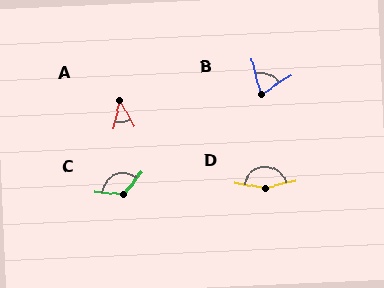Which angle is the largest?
D, at approximately 156 degrees.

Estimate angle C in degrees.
Approximately 126 degrees.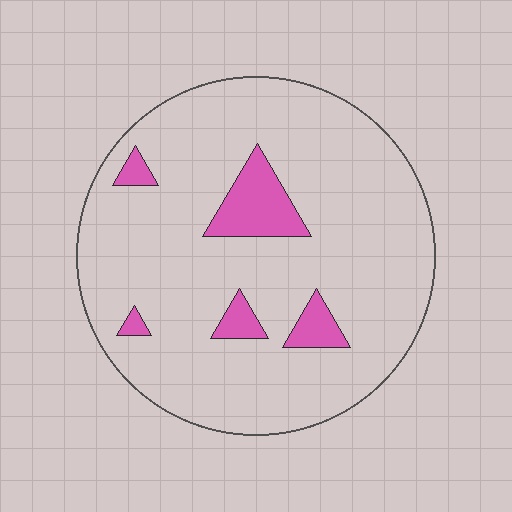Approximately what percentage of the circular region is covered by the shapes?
Approximately 10%.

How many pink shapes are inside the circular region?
5.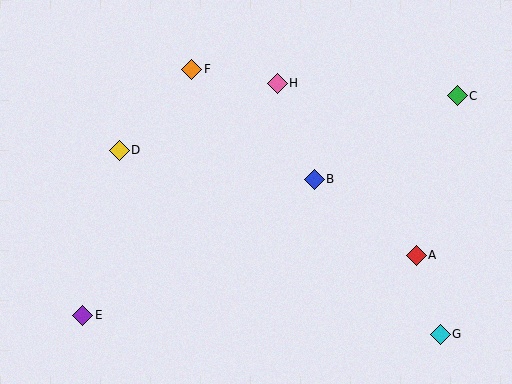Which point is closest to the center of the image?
Point B at (314, 179) is closest to the center.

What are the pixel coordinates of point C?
Point C is at (457, 96).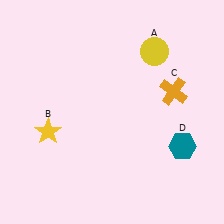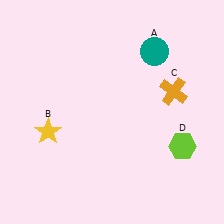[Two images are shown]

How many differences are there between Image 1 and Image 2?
There are 2 differences between the two images.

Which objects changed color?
A changed from yellow to teal. D changed from teal to lime.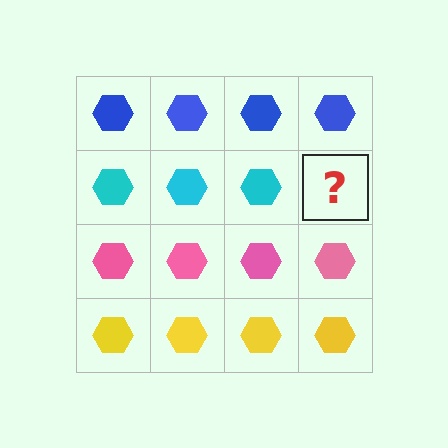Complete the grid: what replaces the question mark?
The question mark should be replaced with a cyan hexagon.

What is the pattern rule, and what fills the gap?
The rule is that each row has a consistent color. The gap should be filled with a cyan hexagon.